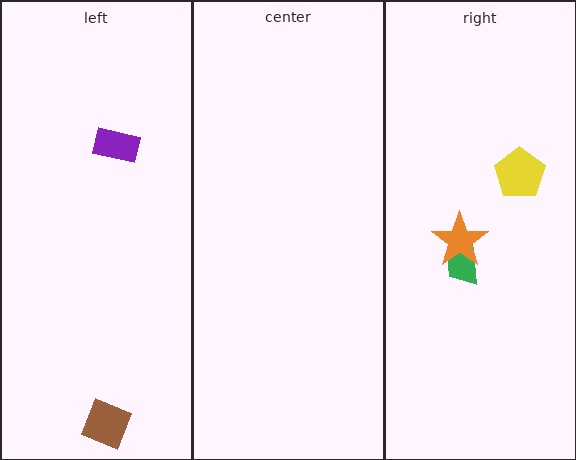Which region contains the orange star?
The right region.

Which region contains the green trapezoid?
The right region.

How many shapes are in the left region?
2.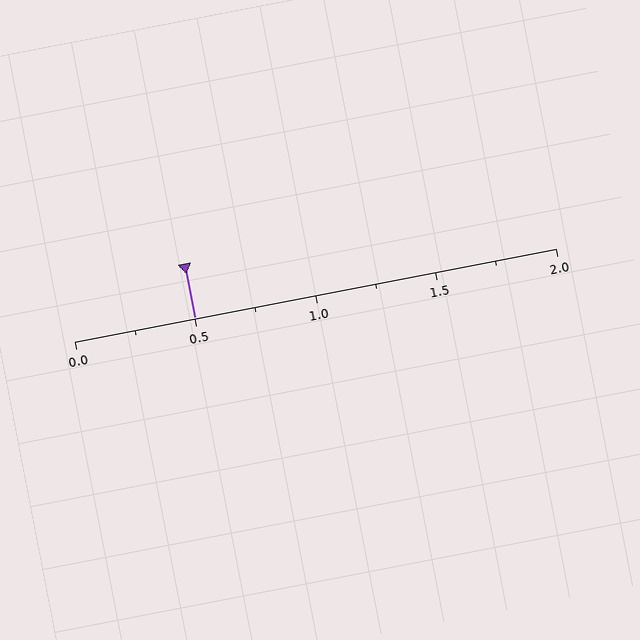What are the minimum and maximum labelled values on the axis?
The axis runs from 0.0 to 2.0.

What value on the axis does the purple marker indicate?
The marker indicates approximately 0.5.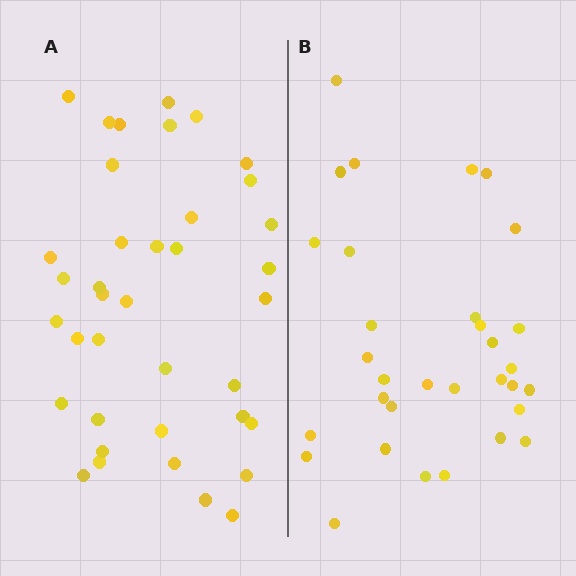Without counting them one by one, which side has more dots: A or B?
Region A (the left region) has more dots.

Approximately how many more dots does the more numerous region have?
Region A has about 6 more dots than region B.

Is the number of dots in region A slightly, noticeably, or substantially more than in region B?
Region A has only slightly more — the two regions are fairly close. The ratio is roughly 1.2 to 1.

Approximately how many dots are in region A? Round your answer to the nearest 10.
About 40 dots. (The exact count is 38, which rounds to 40.)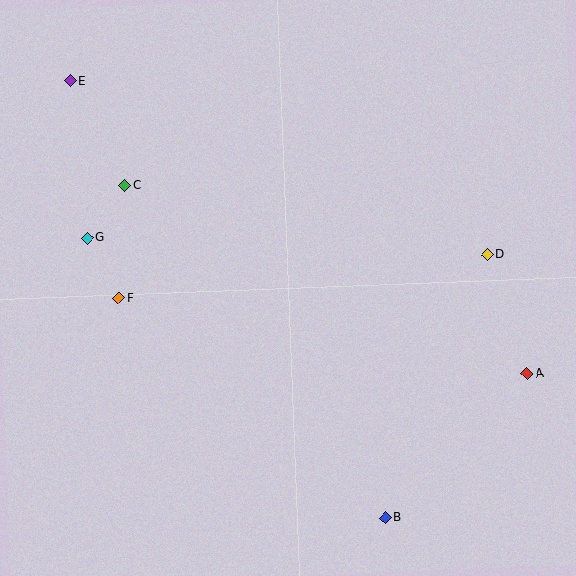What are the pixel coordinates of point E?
Point E is at (70, 81).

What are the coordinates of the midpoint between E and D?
The midpoint between E and D is at (279, 168).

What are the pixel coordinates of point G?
Point G is at (87, 238).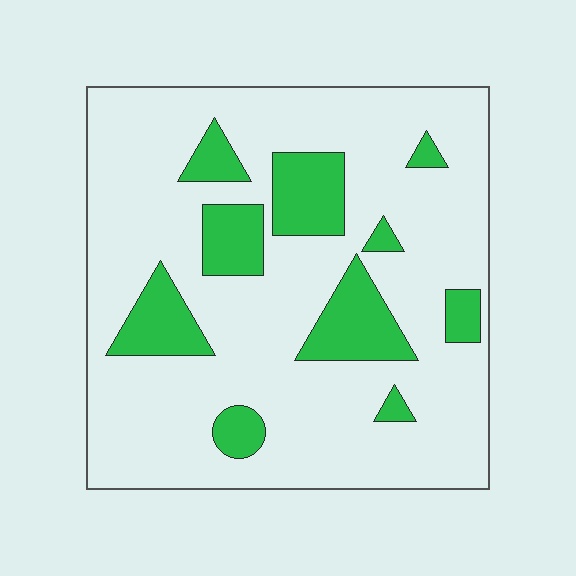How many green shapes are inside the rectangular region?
10.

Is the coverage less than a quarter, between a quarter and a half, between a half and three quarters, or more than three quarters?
Less than a quarter.